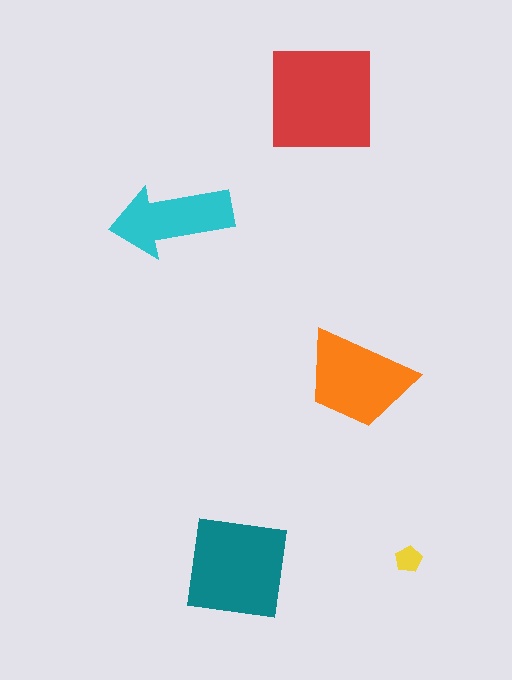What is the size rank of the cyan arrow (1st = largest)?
4th.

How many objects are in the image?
There are 5 objects in the image.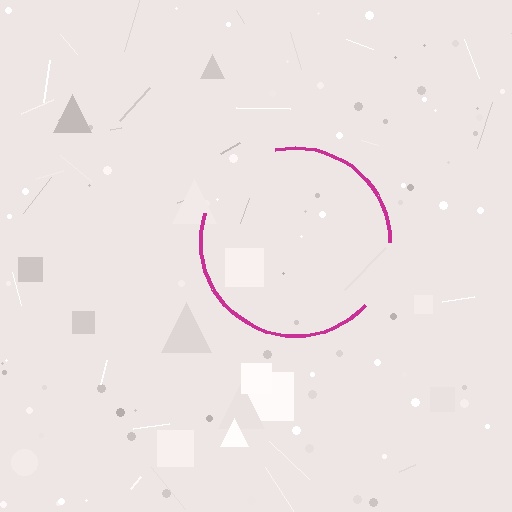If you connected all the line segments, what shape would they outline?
They would outline a circle.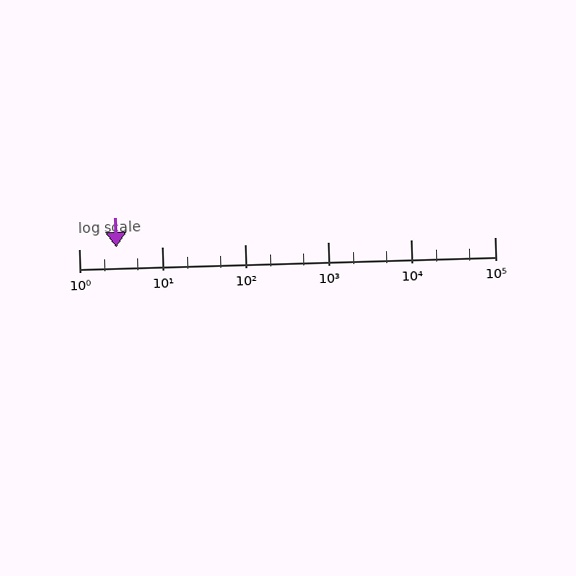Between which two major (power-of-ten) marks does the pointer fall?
The pointer is between 1 and 10.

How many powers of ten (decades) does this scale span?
The scale spans 5 decades, from 1 to 100000.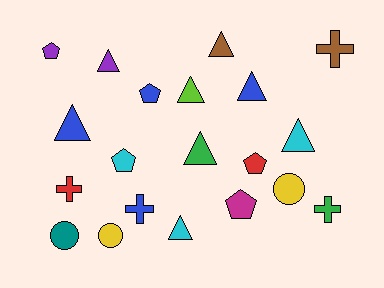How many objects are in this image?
There are 20 objects.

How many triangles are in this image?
There are 8 triangles.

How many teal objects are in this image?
There is 1 teal object.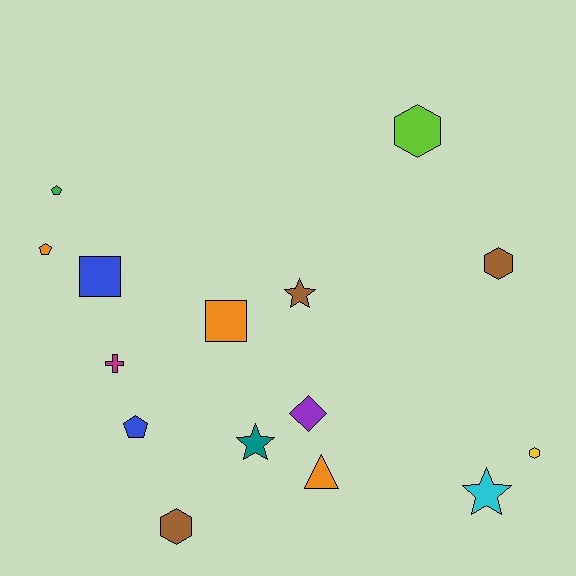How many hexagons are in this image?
There are 4 hexagons.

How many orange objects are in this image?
There are 3 orange objects.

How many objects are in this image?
There are 15 objects.